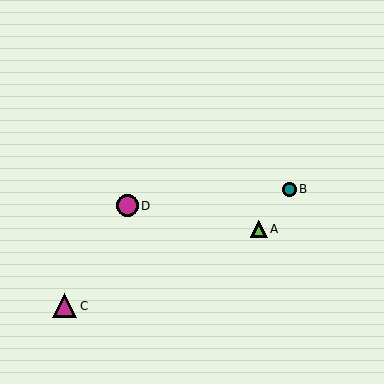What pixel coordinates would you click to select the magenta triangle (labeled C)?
Click at (65, 306) to select the magenta triangle C.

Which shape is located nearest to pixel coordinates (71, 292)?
The magenta triangle (labeled C) at (65, 306) is nearest to that location.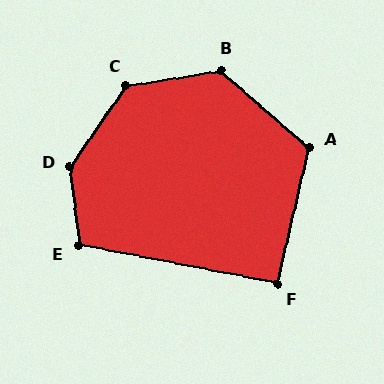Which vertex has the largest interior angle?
D, at approximately 138 degrees.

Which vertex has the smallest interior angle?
F, at approximately 92 degrees.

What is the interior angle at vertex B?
Approximately 129 degrees (obtuse).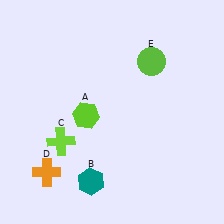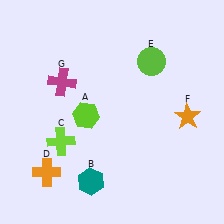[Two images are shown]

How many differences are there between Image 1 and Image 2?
There are 2 differences between the two images.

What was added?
An orange star (F), a magenta cross (G) were added in Image 2.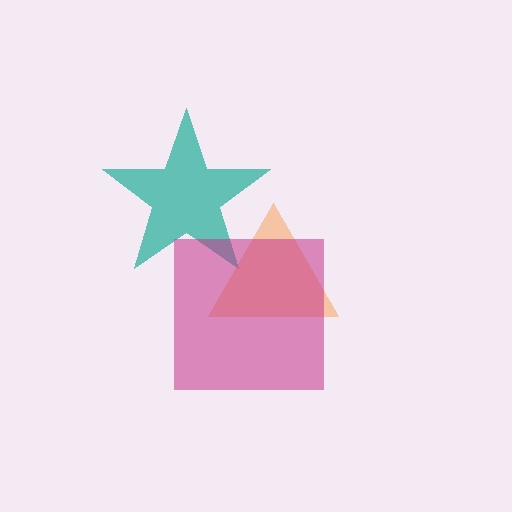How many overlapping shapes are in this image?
There are 3 overlapping shapes in the image.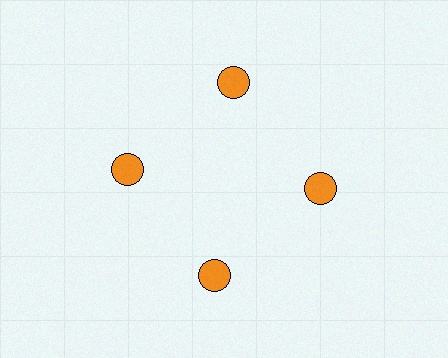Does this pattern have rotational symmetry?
Yes, this pattern has 4-fold rotational symmetry. It looks the same after rotating 90 degrees around the center.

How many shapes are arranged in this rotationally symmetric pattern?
There are 4 shapes, arranged in 4 groups of 1.